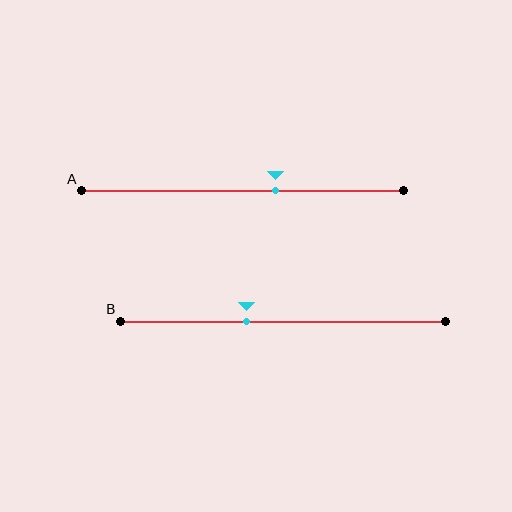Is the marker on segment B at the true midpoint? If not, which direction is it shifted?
No, the marker on segment B is shifted to the left by about 11% of the segment length.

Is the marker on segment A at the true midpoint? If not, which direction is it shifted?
No, the marker on segment A is shifted to the right by about 10% of the segment length.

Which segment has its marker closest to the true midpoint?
Segment A has its marker closest to the true midpoint.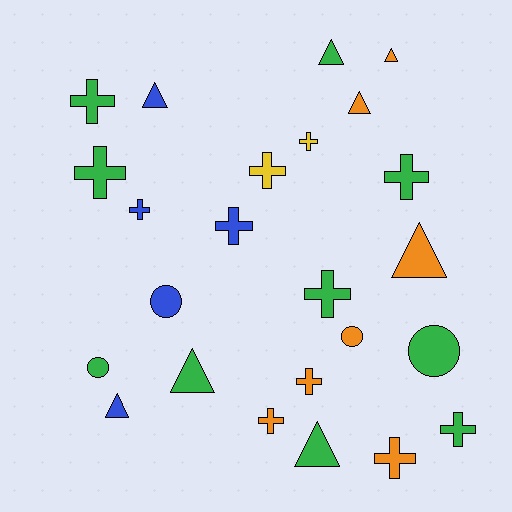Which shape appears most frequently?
Cross, with 12 objects.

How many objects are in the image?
There are 24 objects.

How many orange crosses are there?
There are 3 orange crosses.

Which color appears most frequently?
Green, with 10 objects.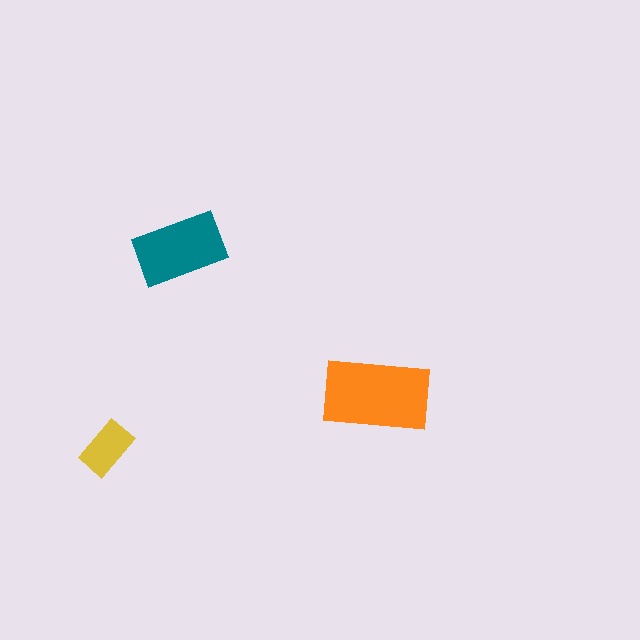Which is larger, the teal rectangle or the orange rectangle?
The orange one.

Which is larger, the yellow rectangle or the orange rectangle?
The orange one.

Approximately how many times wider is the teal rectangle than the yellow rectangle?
About 1.5 times wider.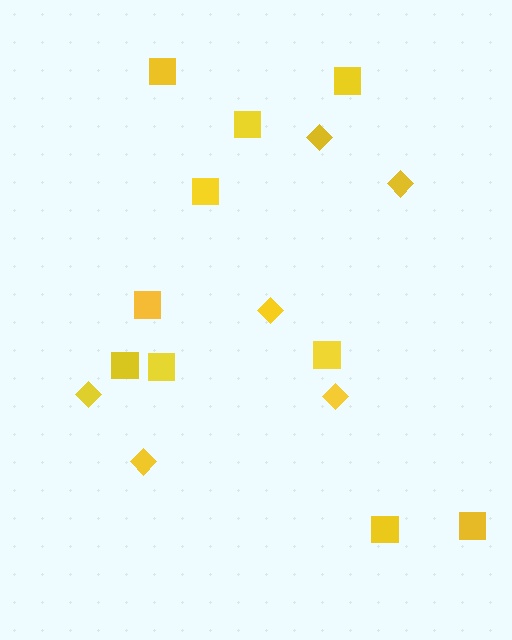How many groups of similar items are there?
There are 2 groups: one group of diamonds (6) and one group of squares (10).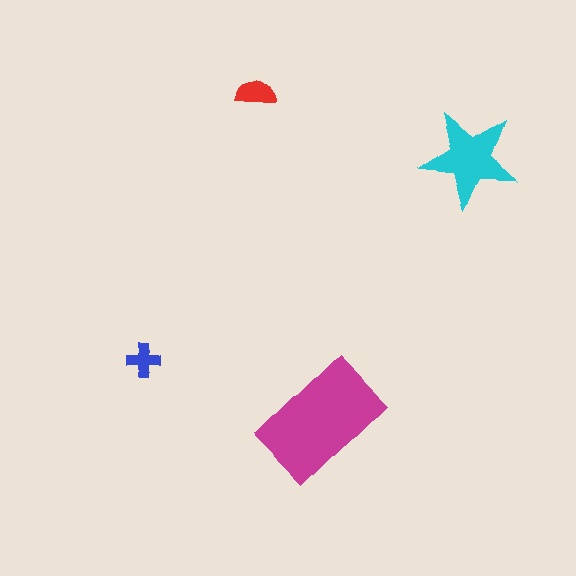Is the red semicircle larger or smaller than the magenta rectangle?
Smaller.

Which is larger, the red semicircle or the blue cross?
The red semicircle.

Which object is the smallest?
The blue cross.